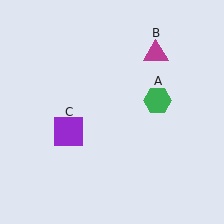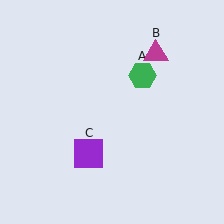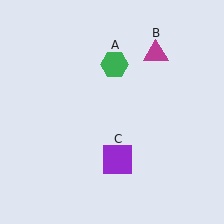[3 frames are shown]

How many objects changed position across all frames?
2 objects changed position: green hexagon (object A), purple square (object C).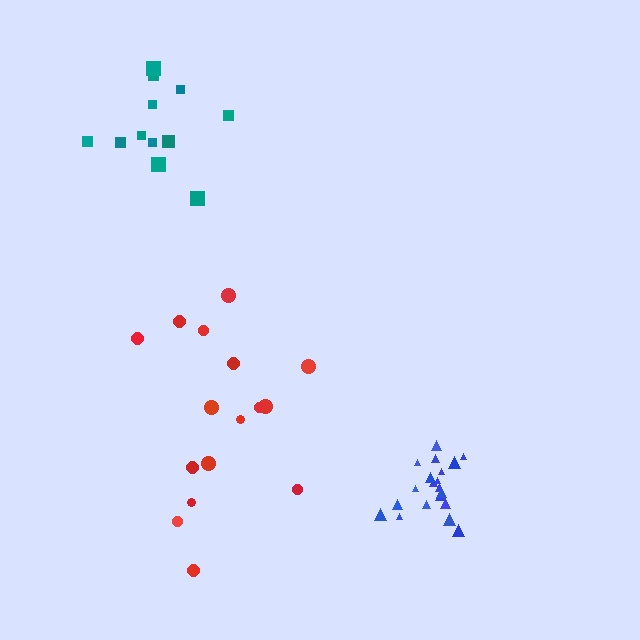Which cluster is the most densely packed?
Blue.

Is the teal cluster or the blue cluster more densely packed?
Blue.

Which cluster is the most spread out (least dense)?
Red.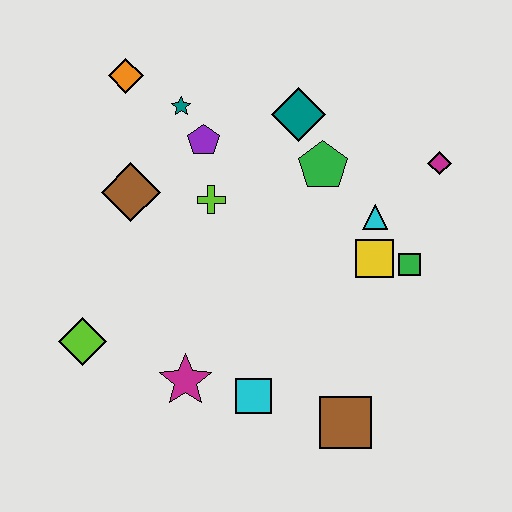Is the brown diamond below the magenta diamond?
Yes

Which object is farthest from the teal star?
The brown square is farthest from the teal star.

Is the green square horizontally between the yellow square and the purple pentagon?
No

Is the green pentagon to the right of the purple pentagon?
Yes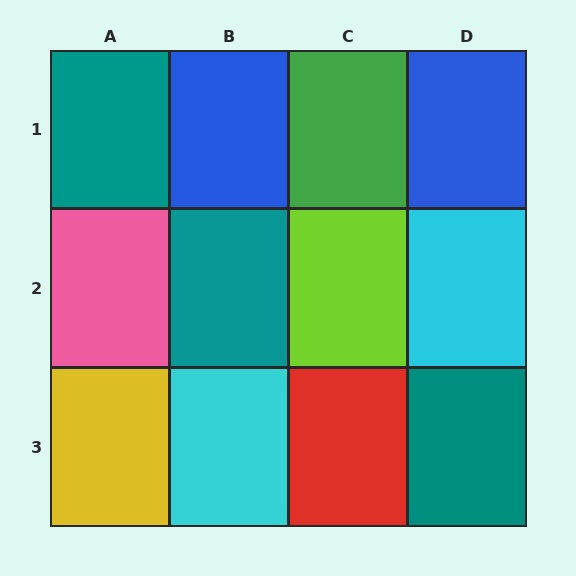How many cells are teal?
3 cells are teal.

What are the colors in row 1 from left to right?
Teal, blue, green, blue.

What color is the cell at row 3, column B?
Cyan.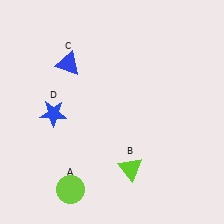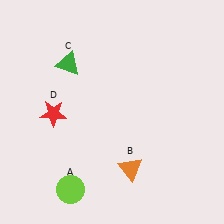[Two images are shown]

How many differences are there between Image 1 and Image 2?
There are 3 differences between the two images.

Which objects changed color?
B changed from lime to orange. C changed from blue to green. D changed from blue to red.